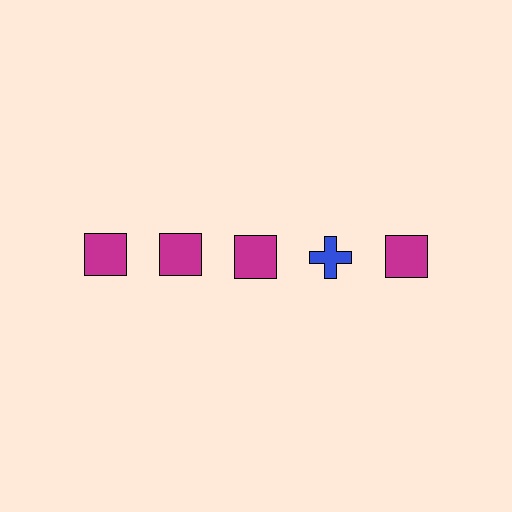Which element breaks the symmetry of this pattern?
The blue cross in the top row, second from right column breaks the symmetry. All other shapes are magenta squares.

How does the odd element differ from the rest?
It differs in both color (blue instead of magenta) and shape (cross instead of square).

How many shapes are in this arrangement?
There are 5 shapes arranged in a grid pattern.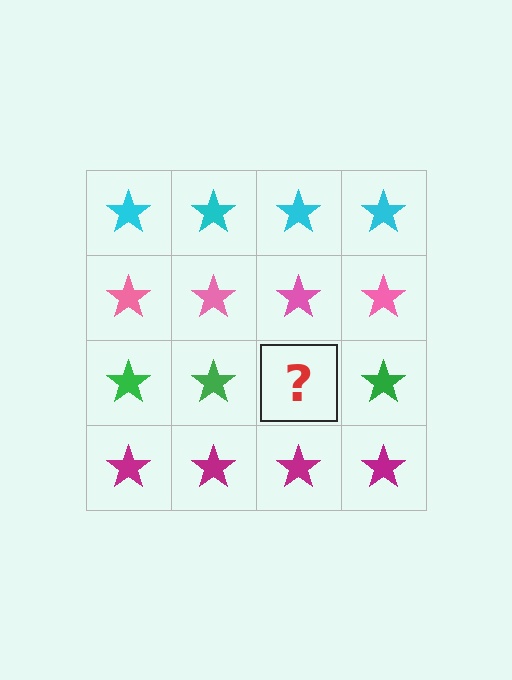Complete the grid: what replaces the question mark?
The question mark should be replaced with a green star.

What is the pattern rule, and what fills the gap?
The rule is that each row has a consistent color. The gap should be filled with a green star.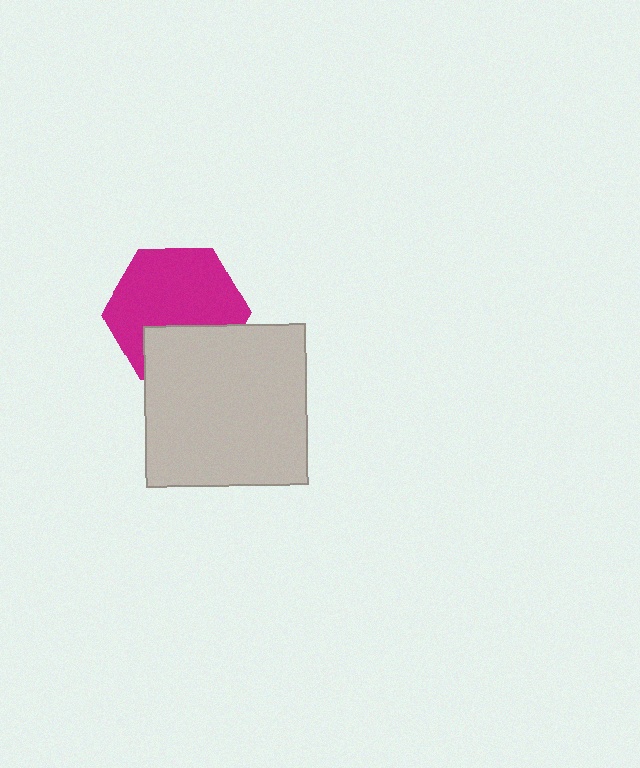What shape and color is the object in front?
The object in front is a light gray square.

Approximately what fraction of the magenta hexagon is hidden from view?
Roughly 32% of the magenta hexagon is hidden behind the light gray square.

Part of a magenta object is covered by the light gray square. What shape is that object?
It is a hexagon.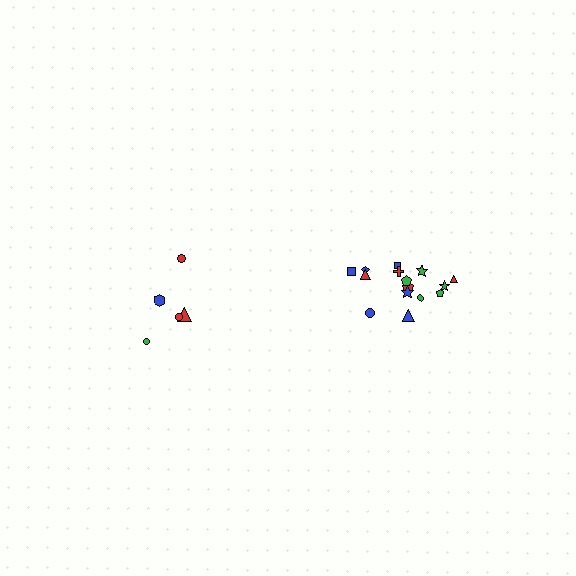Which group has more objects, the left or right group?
The right group.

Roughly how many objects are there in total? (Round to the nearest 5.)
Roughly 20 objects in total.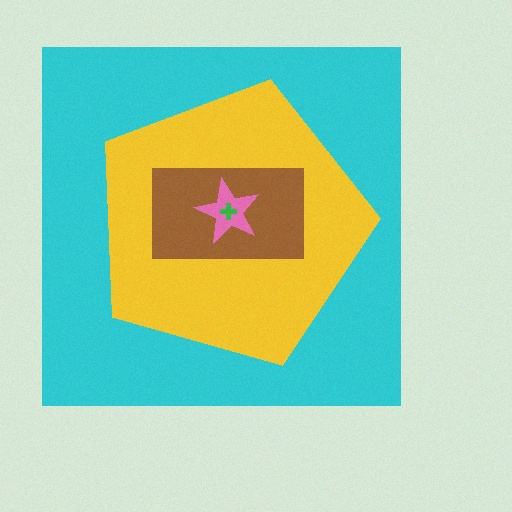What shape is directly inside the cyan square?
The yellow pentagon.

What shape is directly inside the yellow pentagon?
The brown rectangle.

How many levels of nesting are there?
5.